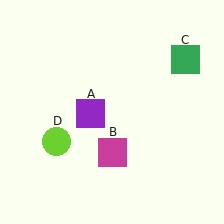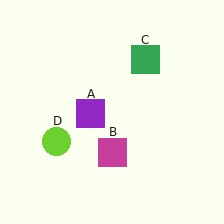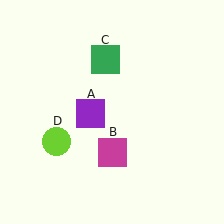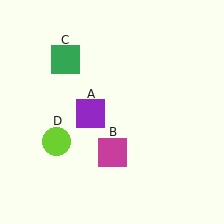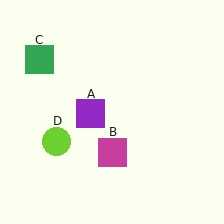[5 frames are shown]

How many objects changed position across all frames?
1 object changed position: green square (object C).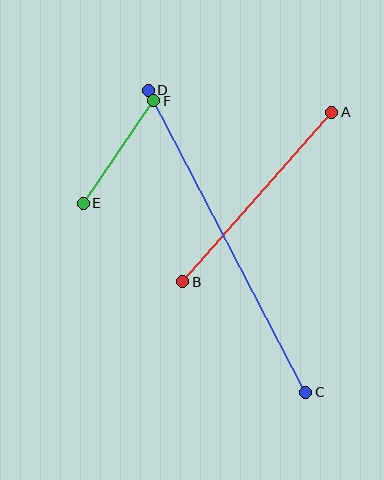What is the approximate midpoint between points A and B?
The midpoint is at approximately (257, 197) pixels.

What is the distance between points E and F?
The distance is approximately 125 pixels.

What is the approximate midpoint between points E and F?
The midpoint is at approximately (119, 152) pixels.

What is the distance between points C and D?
The distance is approximately 341 pixels.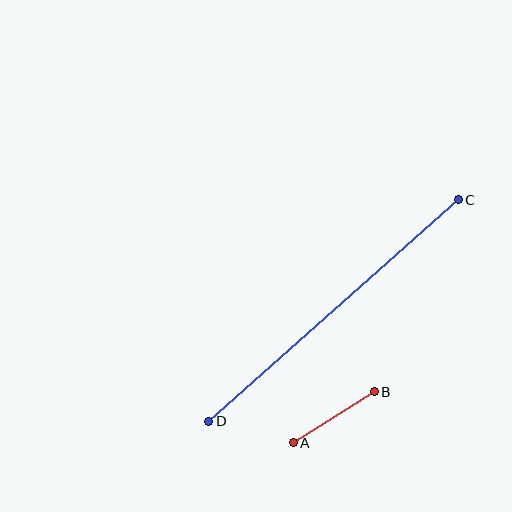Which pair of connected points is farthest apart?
Points C and D are farthest apart.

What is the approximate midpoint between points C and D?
The midpoint is at approximately (333, 310) pixels.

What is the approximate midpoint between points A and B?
The midpoint is at approximately (334, 417) pixels.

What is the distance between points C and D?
The distance is approximately 334 pixels.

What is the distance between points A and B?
The distance is approximately 96 pixels.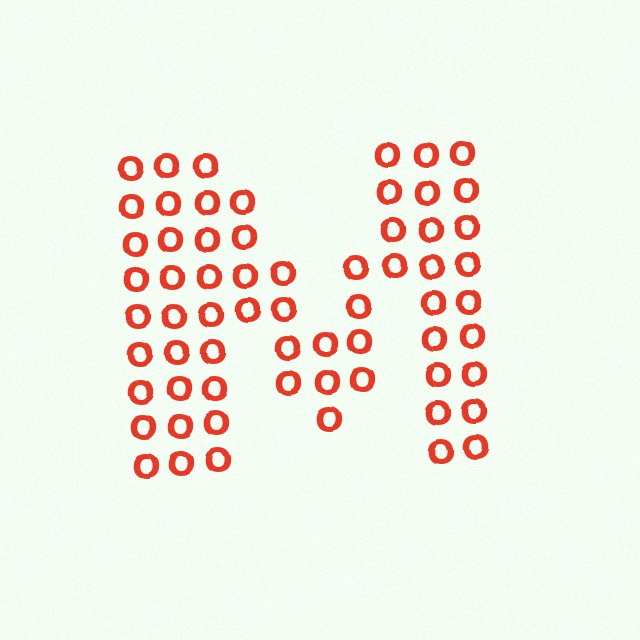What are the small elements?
The small elements are letter O's.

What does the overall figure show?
The overall figure shows the letter M.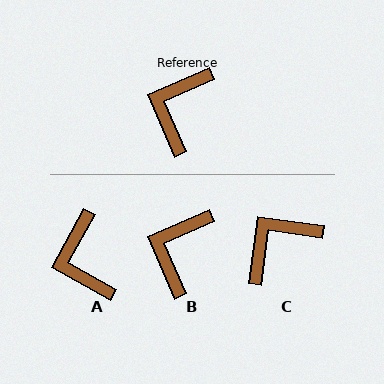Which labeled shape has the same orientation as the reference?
B.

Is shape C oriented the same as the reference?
No, it is off by about 31 degrees.